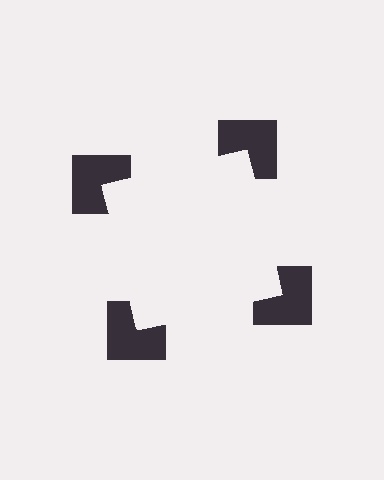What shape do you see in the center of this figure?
An illusory square — its edges are inferred from the aligned wedge cuts in the notched squares, not physically drawn.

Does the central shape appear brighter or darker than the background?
It typically appears slightly brighter than the background, even though no actual brightness change is drawn.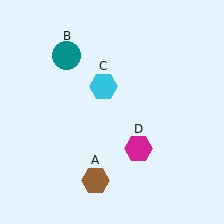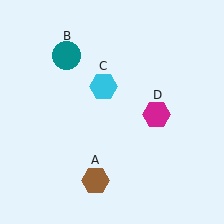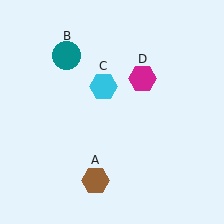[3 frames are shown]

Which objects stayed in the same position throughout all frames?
Brown hexagon (object A) and teal circle (object B) and cyan hexagon (object C) remained stationary.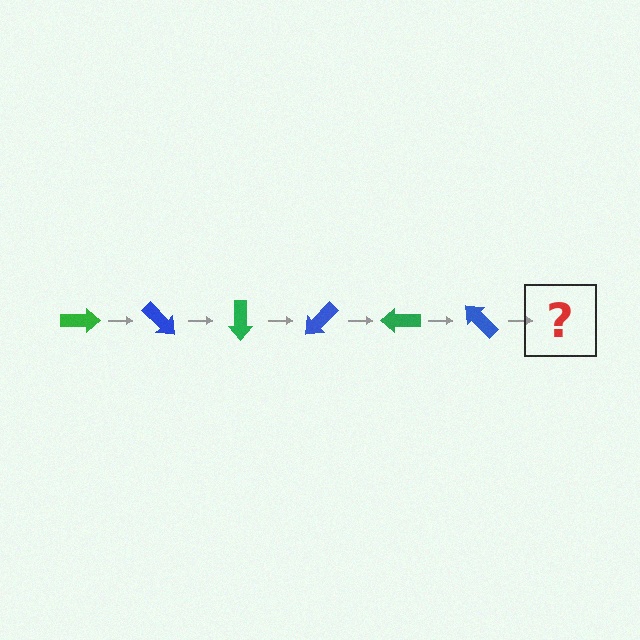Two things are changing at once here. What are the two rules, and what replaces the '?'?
The two rules are that it rotates 45 degrees each step and the color cycles through green and blue. The '?' should be a green arrow, rotated 270 degrees from the start.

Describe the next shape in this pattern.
It should be a green arrow, rotated 270 degrees from the start.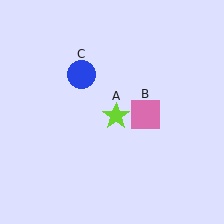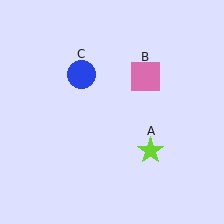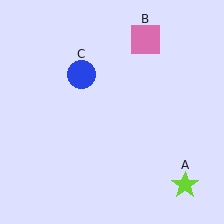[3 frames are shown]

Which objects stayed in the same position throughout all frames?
Blue circle (object C) remained stationary.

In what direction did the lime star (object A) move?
The lime star (object A) moved down and to the right.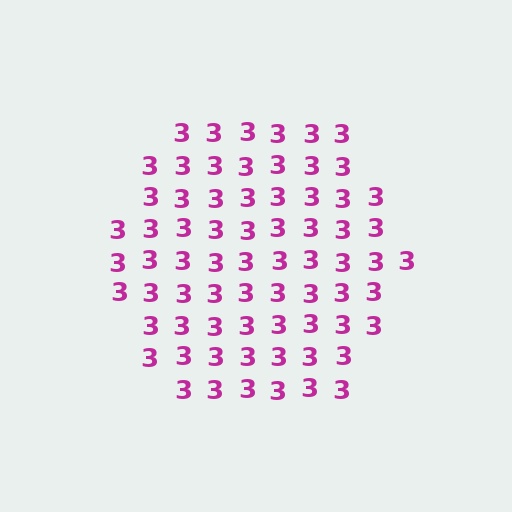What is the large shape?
The large shape is a hexagon.